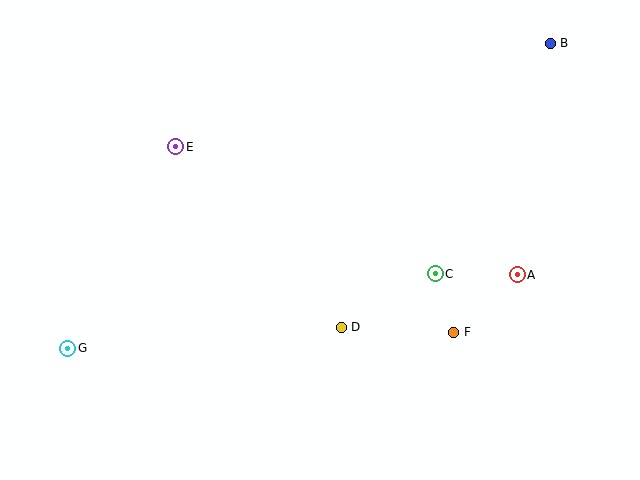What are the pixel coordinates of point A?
Point A is at (517, 275).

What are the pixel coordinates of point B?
Point B is at (550, 43).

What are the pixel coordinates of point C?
Point C is at (435, 274).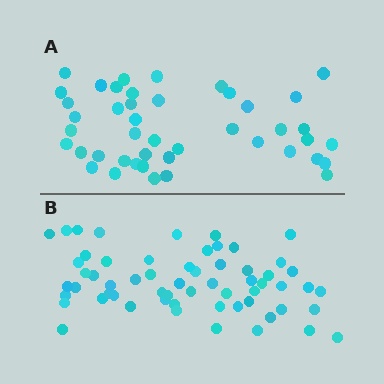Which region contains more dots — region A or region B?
Region B (the bottom region) has more dots.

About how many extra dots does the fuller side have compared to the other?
Region B has approximately 15 more dots than region A.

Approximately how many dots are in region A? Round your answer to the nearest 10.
About 40 dots. (The exact count is 44, which rounds to 40.)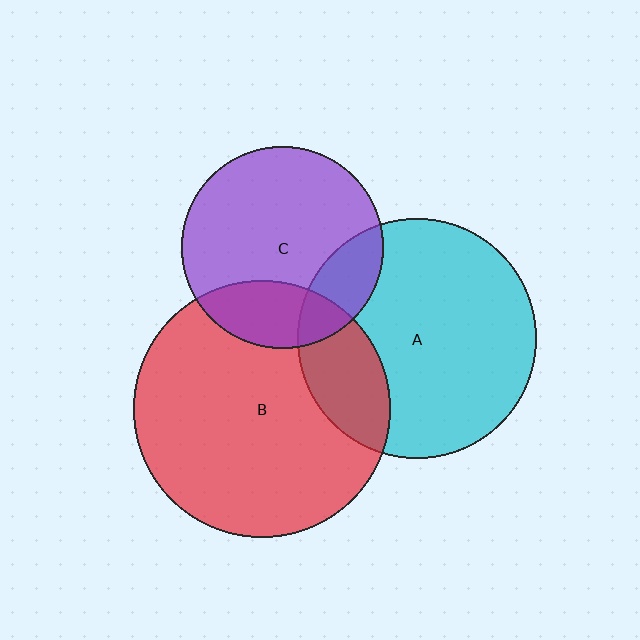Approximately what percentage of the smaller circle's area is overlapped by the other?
Approximately 20%.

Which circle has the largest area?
Circle B (red).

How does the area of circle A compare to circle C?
Approximately 1.4 times.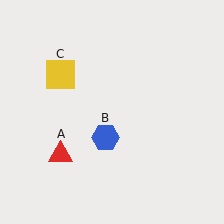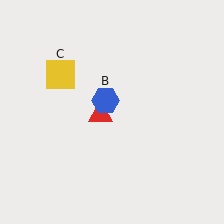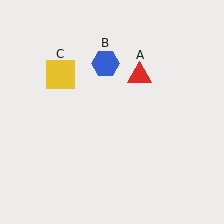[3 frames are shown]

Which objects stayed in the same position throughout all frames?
Yellow square (object C) remained stationary.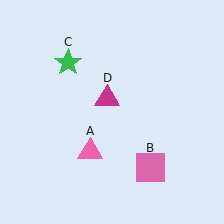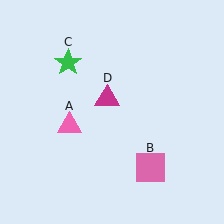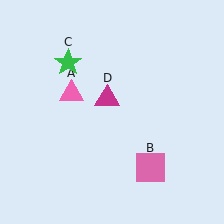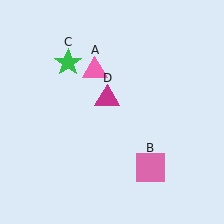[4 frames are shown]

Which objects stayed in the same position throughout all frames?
Pink square (object B) and green star (object C) and magenta triangle (object D) remained stationary.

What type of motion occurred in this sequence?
The pink triangle (object A) rotated clockwise around the center of the scene.